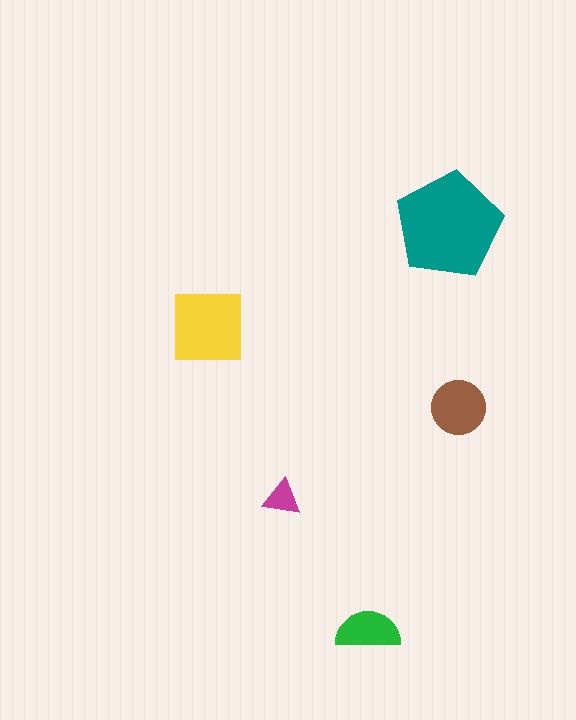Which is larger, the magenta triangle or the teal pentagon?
The teal pentagon.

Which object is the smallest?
The magenta triangle.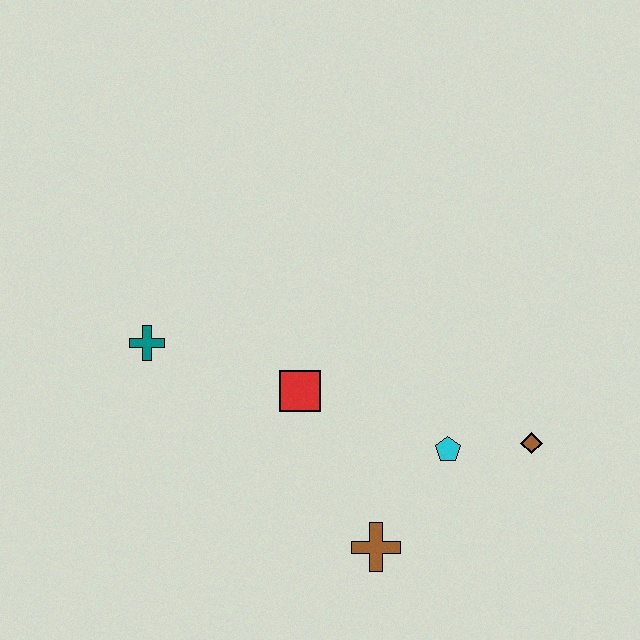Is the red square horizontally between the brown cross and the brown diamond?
No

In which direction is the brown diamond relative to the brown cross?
The brown diamond is to the right of the brown cross.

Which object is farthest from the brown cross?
The teal cross is farthest from the brown cross.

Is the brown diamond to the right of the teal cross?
Yes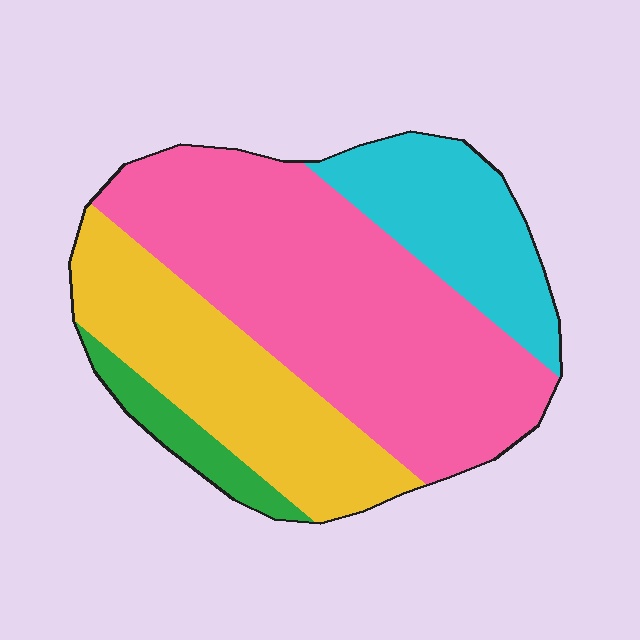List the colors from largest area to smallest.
From largest to smallest: pink, yellow, cyan, green.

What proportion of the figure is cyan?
Cyan takes up about one sixth (1/6) of the figure.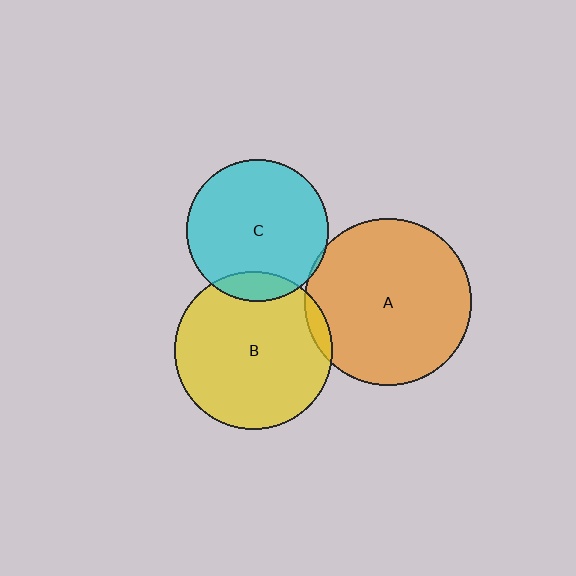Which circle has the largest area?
Circle A (orange).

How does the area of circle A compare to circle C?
Approximately 1.4 times.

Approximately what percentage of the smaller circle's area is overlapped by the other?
Approximately 5%.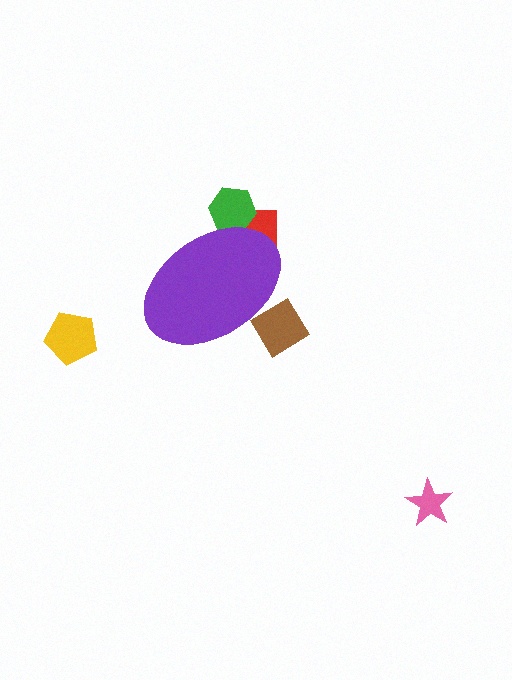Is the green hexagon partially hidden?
Yes, the green hexagon is partially hidden behind the purple ellipse.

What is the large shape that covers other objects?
A purple ellipse.